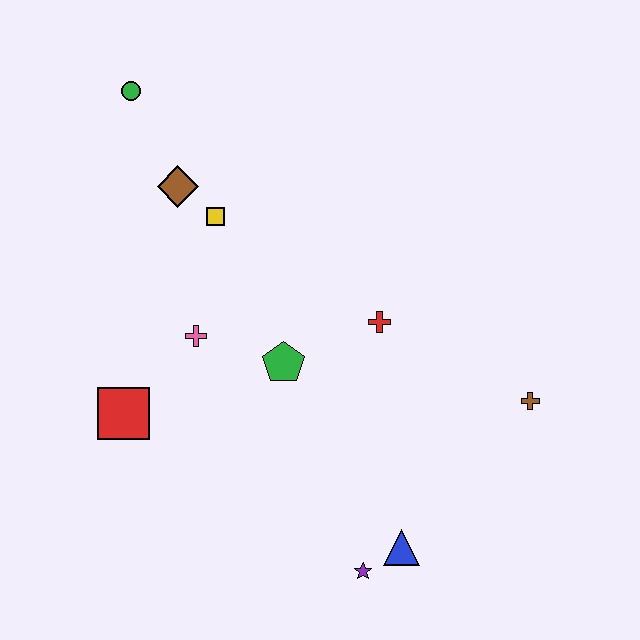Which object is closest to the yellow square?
The brown diamond is closest to the yellow square.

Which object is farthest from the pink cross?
The brown cross is farthest from the pink cross.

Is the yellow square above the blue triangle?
Yes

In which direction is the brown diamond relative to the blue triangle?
The brown diamond is above the blue triangle.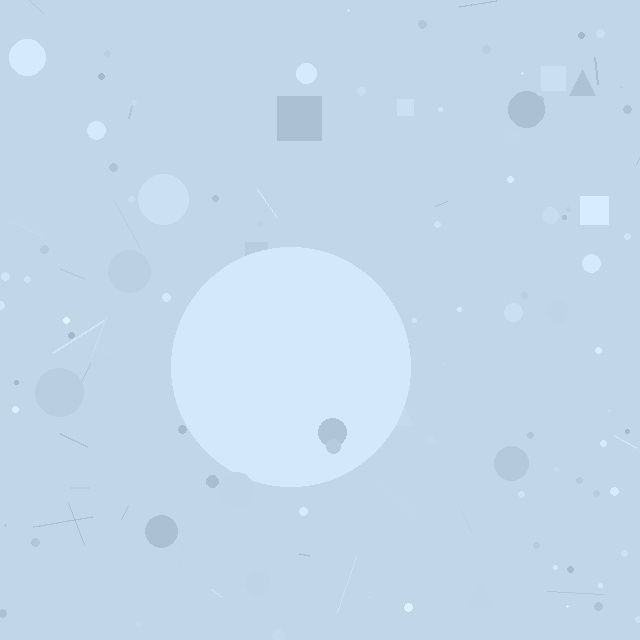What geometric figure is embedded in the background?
A circle is embedded in the background.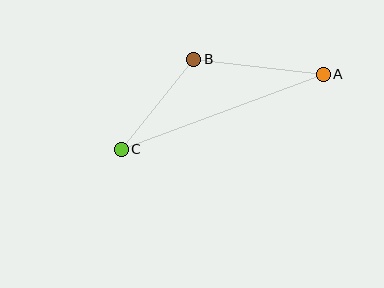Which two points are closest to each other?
Points B and C are closest to each other.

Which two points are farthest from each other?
Points A and C are farthest from each other.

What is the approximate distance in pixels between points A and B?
The distance between A and B is approximately 130 pixels.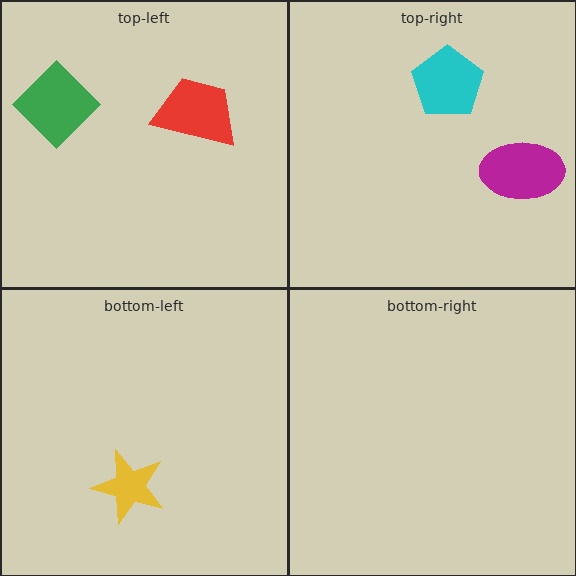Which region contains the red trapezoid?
The top-left region.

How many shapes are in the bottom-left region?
1.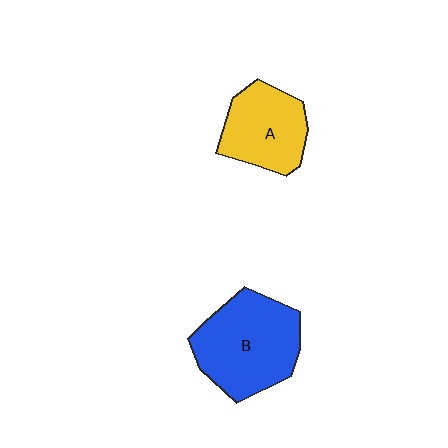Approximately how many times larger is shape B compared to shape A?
Approximately 1.4 times.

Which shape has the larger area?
Shape B (blue).